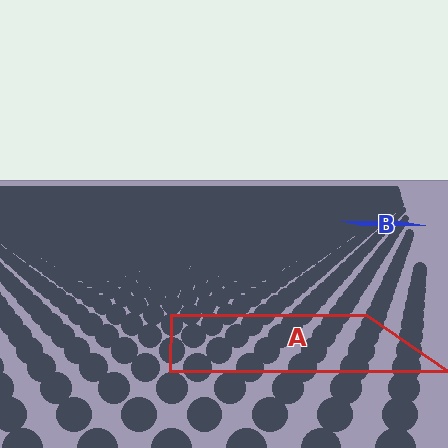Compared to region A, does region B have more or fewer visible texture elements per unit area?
Region B has more texture elements per unit area — they are packed more densely because it is farther away.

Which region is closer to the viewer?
Region A is closer. The texture elements there are larger and more spread out.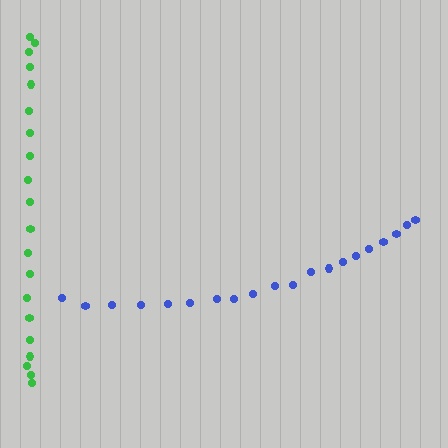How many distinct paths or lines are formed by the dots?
There are 2 distinct paths.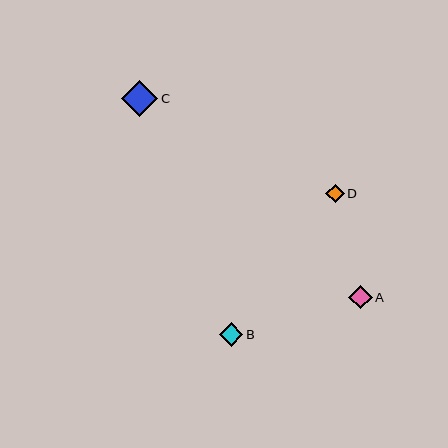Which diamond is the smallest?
Diamond D is the smallest with a size of approximately 18 pixels.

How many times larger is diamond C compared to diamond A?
Diamond C is approximately 1.5 times the size of diamond A.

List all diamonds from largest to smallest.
From largest to smallest: C, B, A, D.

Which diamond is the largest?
Diamond C is the largest with a size of approximately 36 pixels.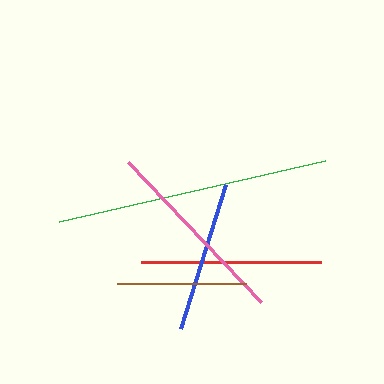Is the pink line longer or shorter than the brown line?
The pink line is longer than the brown line.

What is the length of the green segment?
The green segment is approximately 273 pixels long.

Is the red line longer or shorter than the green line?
The green line is longer than the red line.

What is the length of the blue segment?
The blue segment is approximately 152 pixels long.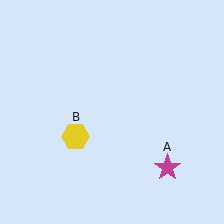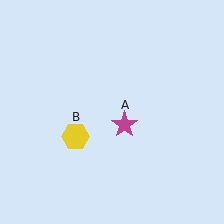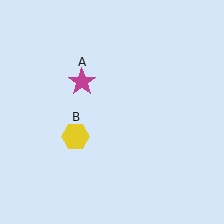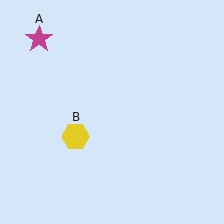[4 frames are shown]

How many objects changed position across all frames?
1 object changed position: magenta star (object A).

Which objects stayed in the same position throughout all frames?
Yellow hexagon (object B) remained stationary.